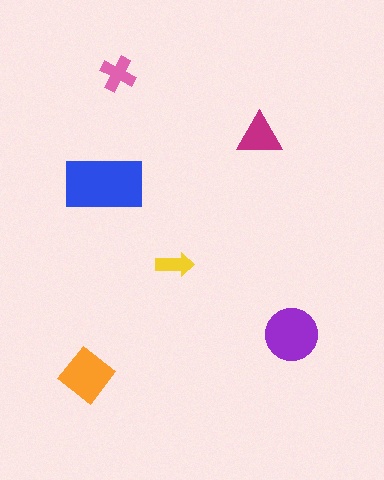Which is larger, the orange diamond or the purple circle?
The purple circle.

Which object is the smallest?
The yellow arrow.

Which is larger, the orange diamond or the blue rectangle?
The blue rectangle.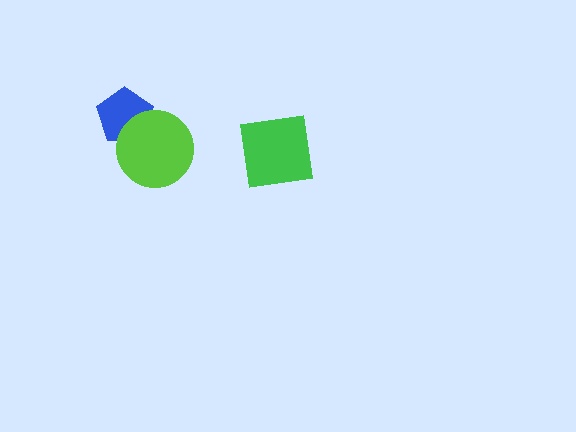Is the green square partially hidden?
No, no other shape covers it.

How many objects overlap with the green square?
0 objects overlap with the green square.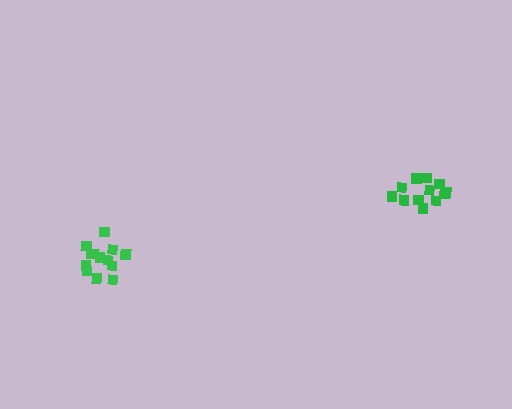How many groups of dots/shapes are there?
There are 2 groups.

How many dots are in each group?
Group 1: 13 dots, Group 2: 14 dots (27 total).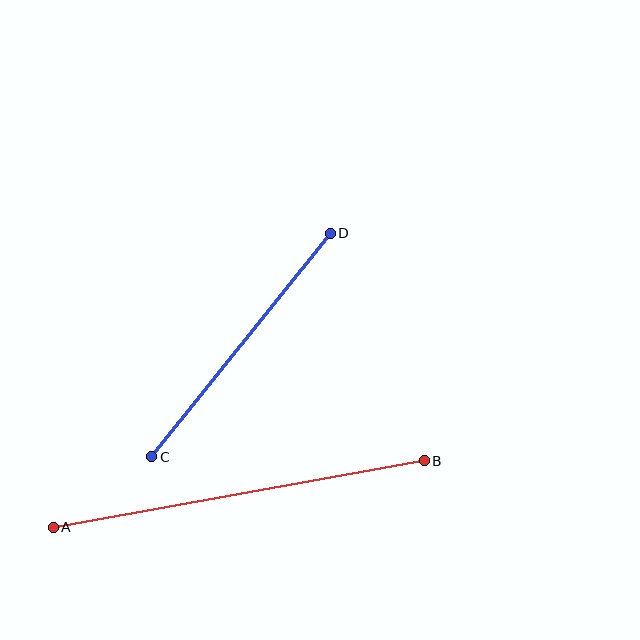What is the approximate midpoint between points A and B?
The midpoint is at approximately (239, 494) pixels.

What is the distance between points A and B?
The distance is approximately 377 pixels.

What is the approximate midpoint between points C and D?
The midpoint is at approximately (241, 345) pixels.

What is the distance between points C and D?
The distance is approximately 286 pixels.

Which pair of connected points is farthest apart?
Points A and B are farthest apart.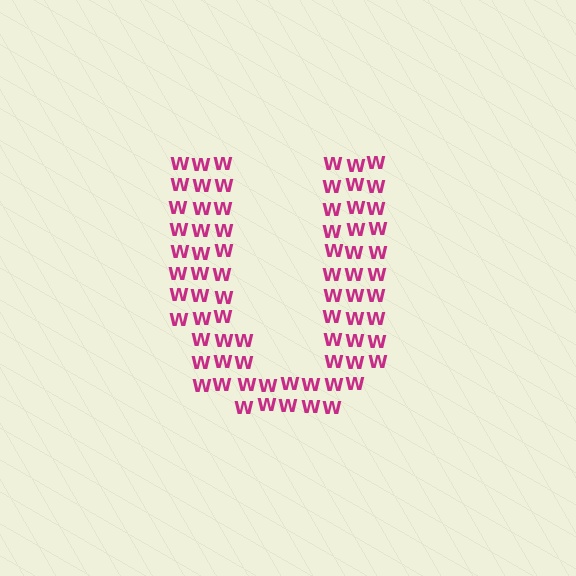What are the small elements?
The small elements are letter W's.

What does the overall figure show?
The overall figure shows the letter U.